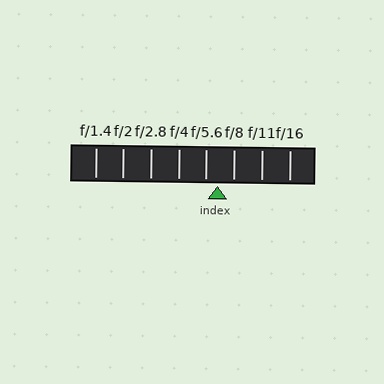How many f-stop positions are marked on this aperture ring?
There are 8 f-stop positions marked.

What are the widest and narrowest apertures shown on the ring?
The widest aperture shown is f/1.4 and the narrowest is f/16.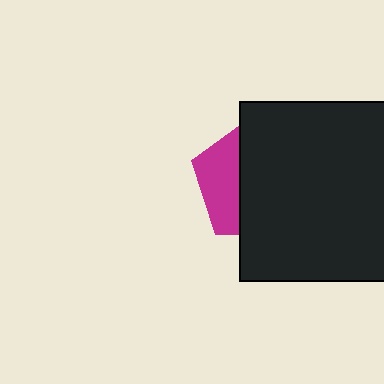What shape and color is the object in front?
The object in front is a black square.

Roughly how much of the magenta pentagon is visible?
A small part of it is visible (roughly 34%).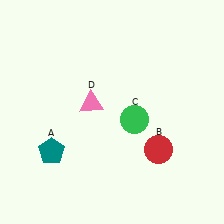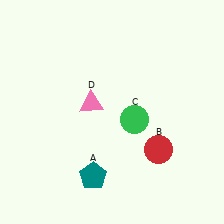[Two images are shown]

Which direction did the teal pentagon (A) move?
The teal pentagon (A) moved right.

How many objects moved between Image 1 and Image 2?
1 object moved between the two images.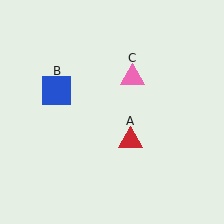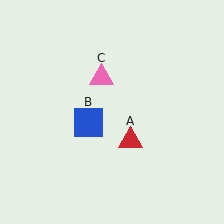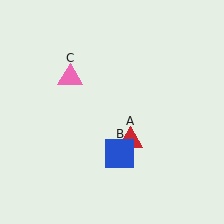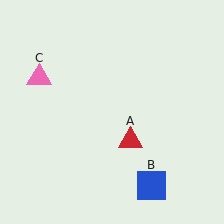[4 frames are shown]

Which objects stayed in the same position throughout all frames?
Red triangle (object A) remained stationary.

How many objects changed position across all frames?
2 objects changed position: blue square (object B), pink triangle (object C).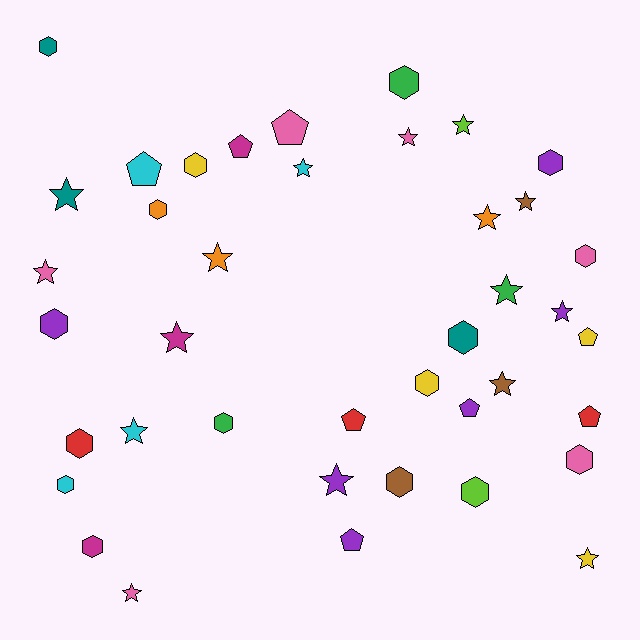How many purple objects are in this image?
There are 6 purple objects.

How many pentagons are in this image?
There are 8 pentagons.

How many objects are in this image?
There are 40 objects.